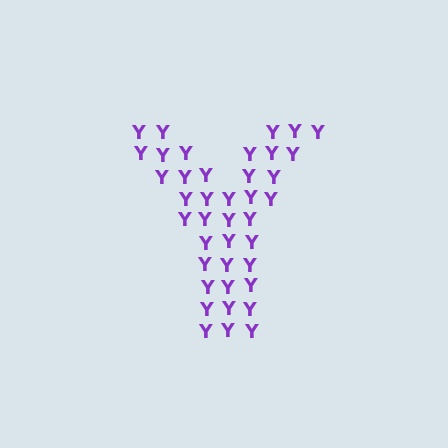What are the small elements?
The small elements are letter Y's.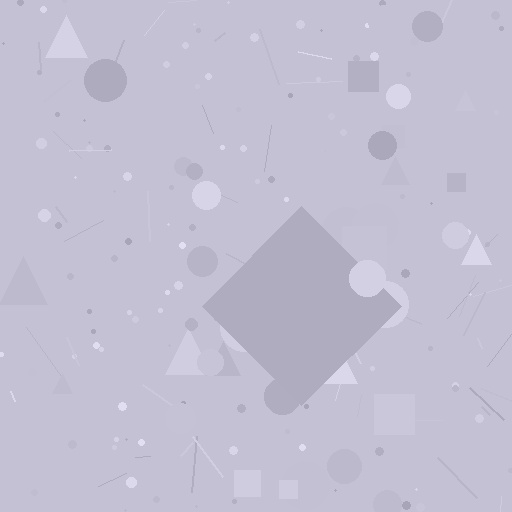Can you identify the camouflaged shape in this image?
The camouflaged shape is a diamond.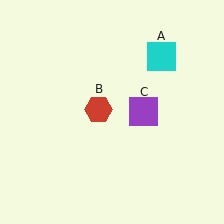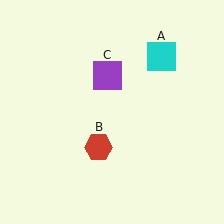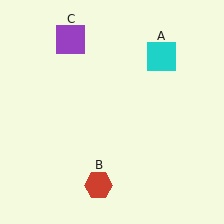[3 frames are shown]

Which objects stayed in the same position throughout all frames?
Cyan square (object A) remained stationary.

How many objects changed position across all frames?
2 objects changed position: red hexagon (object B), purple square (object C).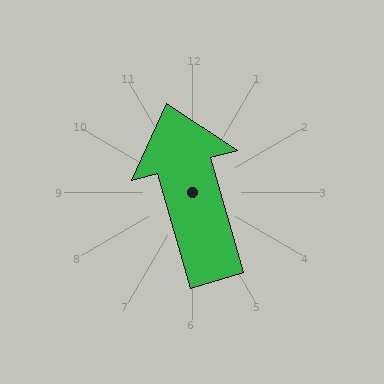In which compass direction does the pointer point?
North.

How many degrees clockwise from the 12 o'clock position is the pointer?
Approximately 344 degrees.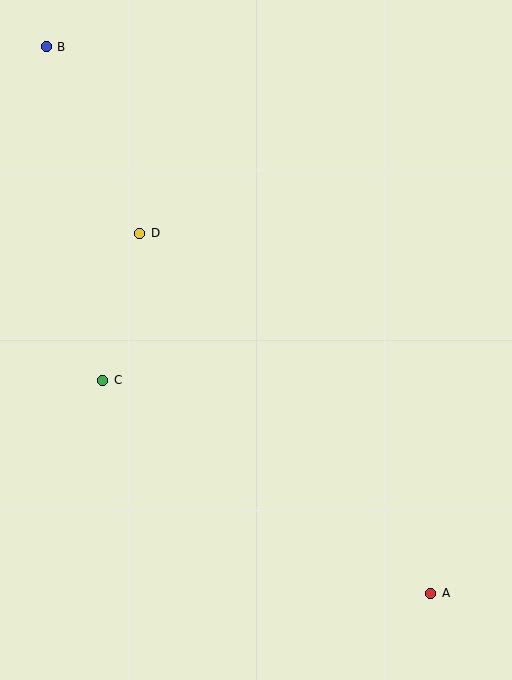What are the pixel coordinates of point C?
Point C is at (103, 380).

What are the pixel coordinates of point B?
Point B is at (46, 47).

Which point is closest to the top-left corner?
Point B is closest to the top-left corner.